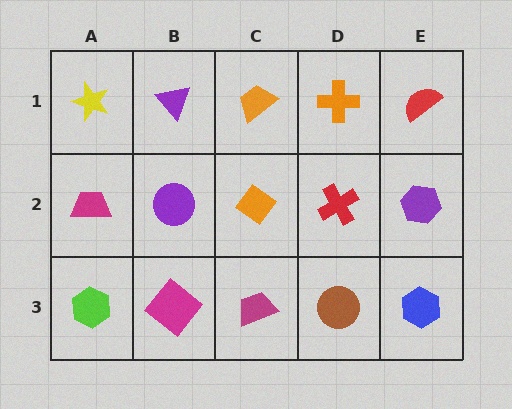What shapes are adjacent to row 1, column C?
An orange diamond (row 2, column C), a purple triangle (row 1, column B), an orange cross (row 1, column D).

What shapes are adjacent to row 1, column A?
A magenta trapezoid (row 2, column A), a purple triangle (row 1, column B).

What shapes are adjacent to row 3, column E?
A purple hexagon (row 2, column E), a brown circle (row 3, column D).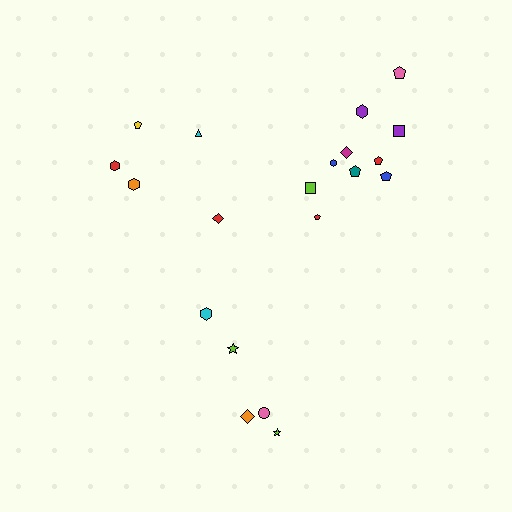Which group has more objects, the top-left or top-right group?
The top-right group.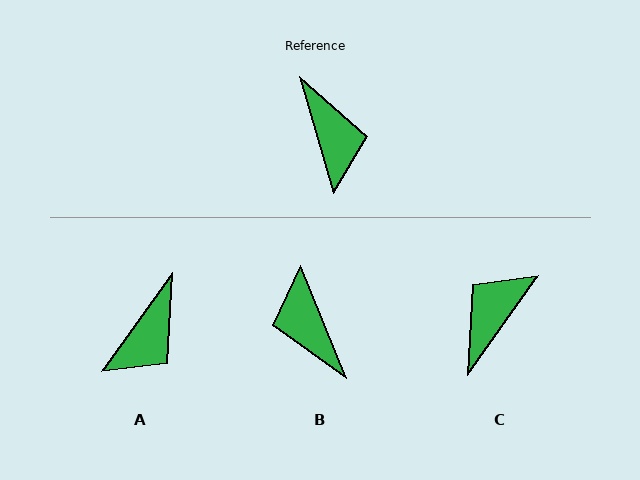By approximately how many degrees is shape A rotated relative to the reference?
Approximately 52 degrees clockwise.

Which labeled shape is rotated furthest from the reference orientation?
B, about 174 degrees away.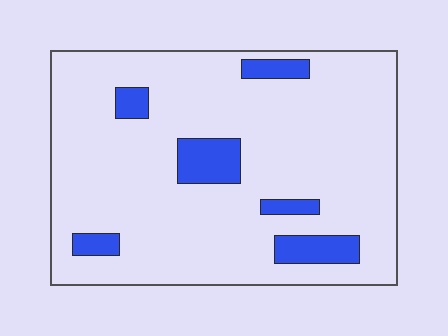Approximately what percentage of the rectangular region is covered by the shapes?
Approximately 10%.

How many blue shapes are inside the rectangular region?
6.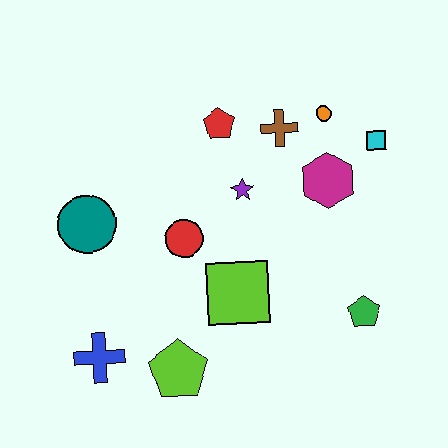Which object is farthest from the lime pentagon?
The cyan square is farthest from the lime pentagon.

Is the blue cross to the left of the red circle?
Yes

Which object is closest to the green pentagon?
The lime square is closest to the green pentagon.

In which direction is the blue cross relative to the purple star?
The blue cross is below the purple star.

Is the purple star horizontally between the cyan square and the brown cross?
No